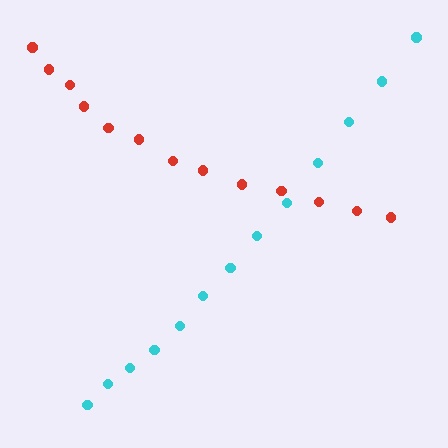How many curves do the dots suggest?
There are 2 distinct paths.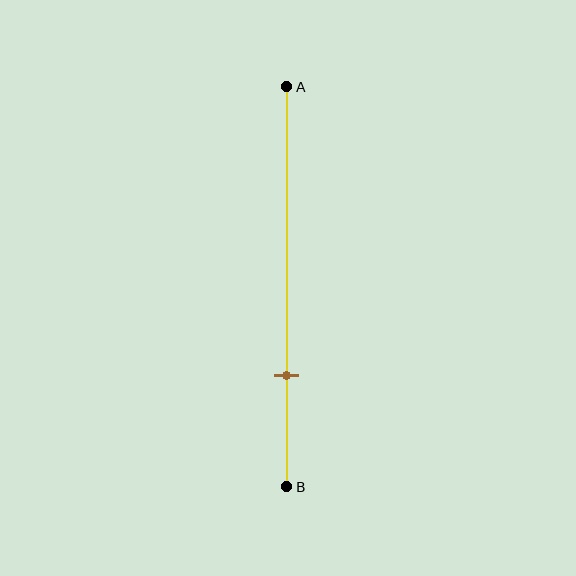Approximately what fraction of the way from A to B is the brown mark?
The brown mark is approximately 70% of the way from A to B.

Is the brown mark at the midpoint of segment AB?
No, the mark is at about 70% from A, not at the 50% midpoint.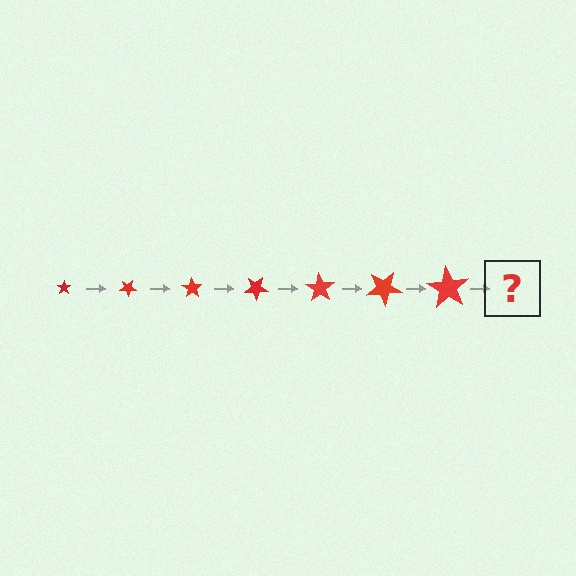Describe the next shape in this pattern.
It should be a star, larger than the previous one and rotated 245 degrees from the start.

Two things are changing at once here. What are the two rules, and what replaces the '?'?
The two rules are that the star grows larger each step and it rotates 35 degrees each step. The '?' should be a star, larger than the previous one and rotated 245 degrees from the start.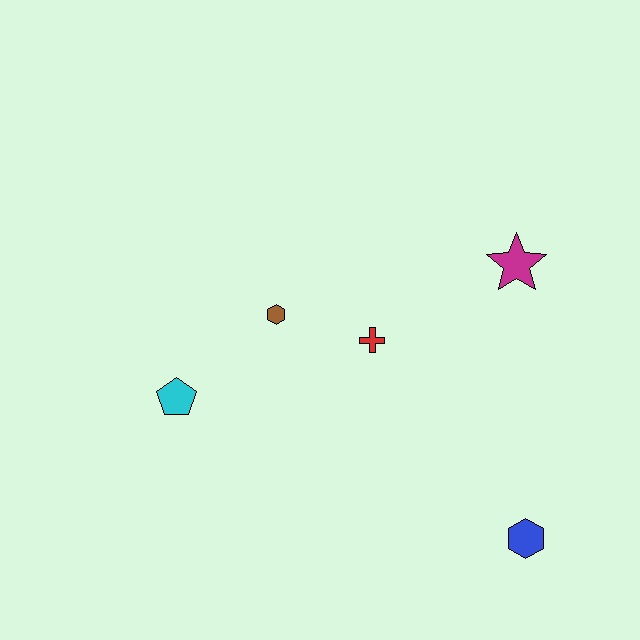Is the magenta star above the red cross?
Yes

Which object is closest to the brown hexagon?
The red cross is closest to the brown hexagon.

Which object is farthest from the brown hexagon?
The blue hexagon is farthest from the brown hexagon.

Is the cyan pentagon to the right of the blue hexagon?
No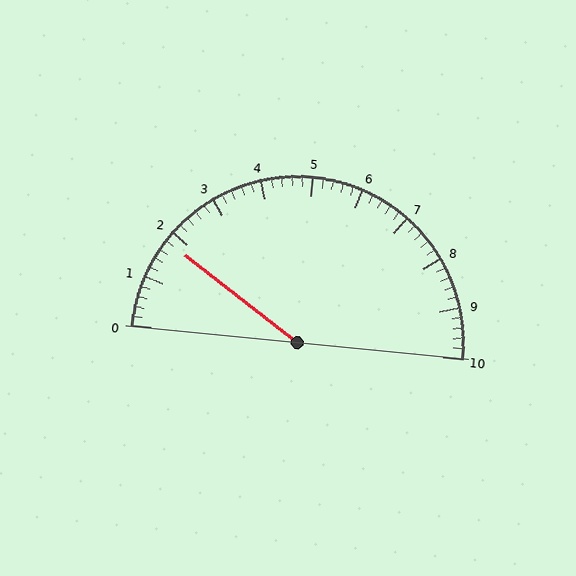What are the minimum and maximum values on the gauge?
The gauge ranges from 0 to 10.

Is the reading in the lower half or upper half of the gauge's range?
The reading is in the lower half of the range (0 to 10).